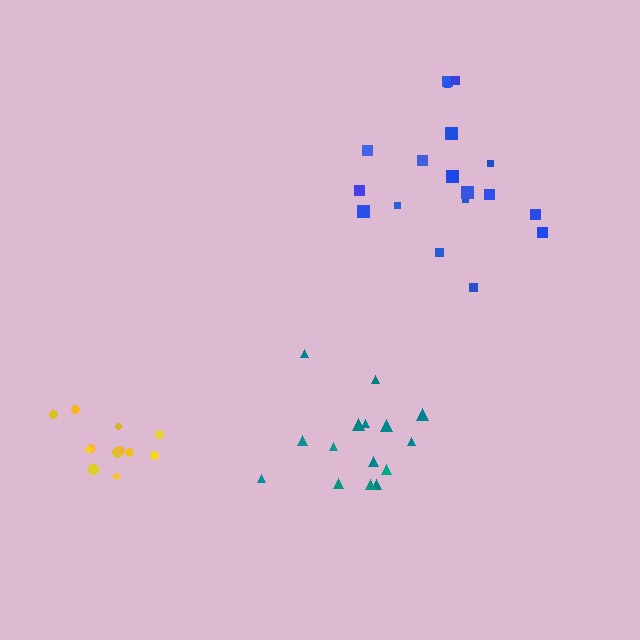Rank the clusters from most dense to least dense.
yellow, teal, blue.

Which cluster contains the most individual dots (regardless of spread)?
Blue (18).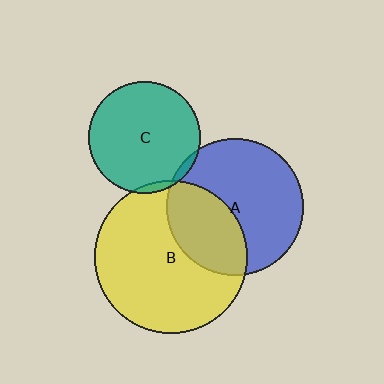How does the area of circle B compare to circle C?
Approximately 1.9 times.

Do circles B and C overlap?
Yes.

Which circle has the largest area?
Circle B (yellow).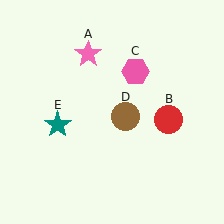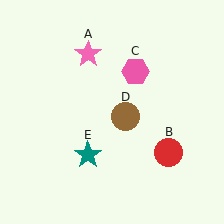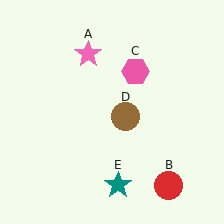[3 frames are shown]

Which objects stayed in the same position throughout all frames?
Pink star (object A) and pink hexagon (object C) and brown circle (object D) remained stationary.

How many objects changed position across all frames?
2 objects changed position: red circle (object B), teal star (object E).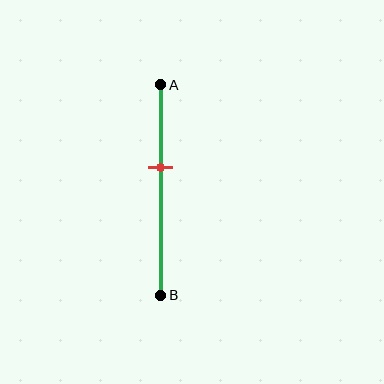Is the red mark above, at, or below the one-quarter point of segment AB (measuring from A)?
The red mark is below the one-quarter point of segment AB.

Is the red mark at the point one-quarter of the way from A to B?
No, the mark is at about 40% from A, not at the 25% one-quarter point.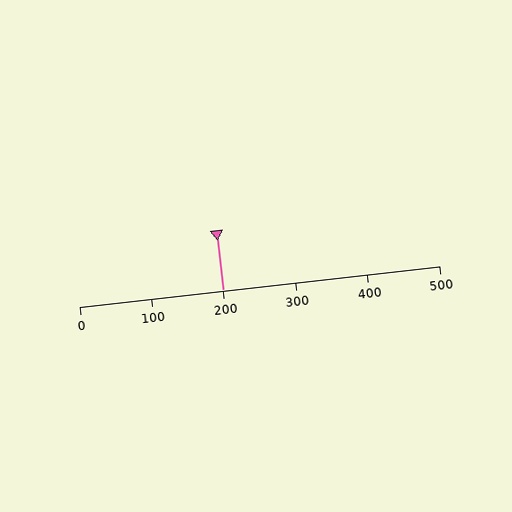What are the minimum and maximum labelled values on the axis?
The axis runs from 0 to 500.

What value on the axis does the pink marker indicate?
The marker indicates approximately 200.